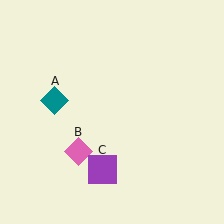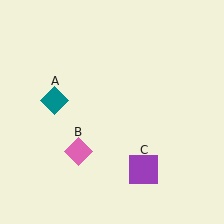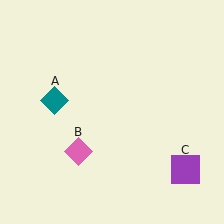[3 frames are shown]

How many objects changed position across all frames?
1 object changed position: purple square (object C).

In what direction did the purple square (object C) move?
The purple square (object C) moved right.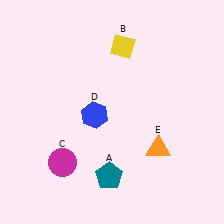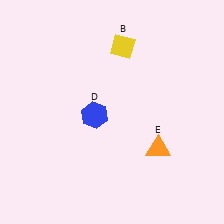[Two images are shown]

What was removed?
The magenta circle (C), the teal pentagon (A) were removed in Image 2.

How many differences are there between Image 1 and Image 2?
There are 2 differences between the two images.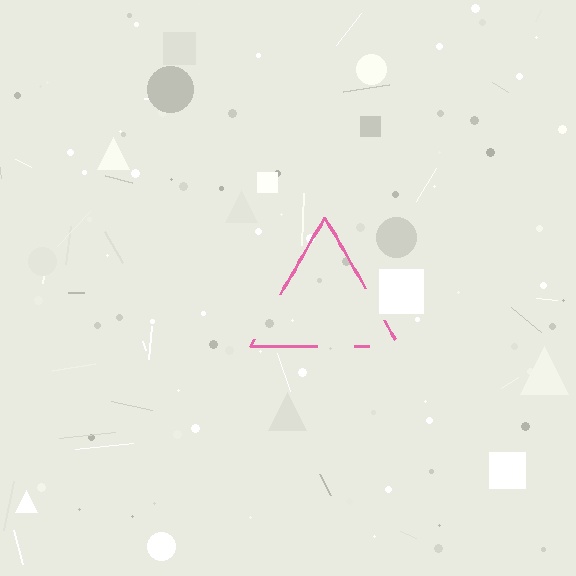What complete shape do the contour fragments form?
The contour fragments form a triangle.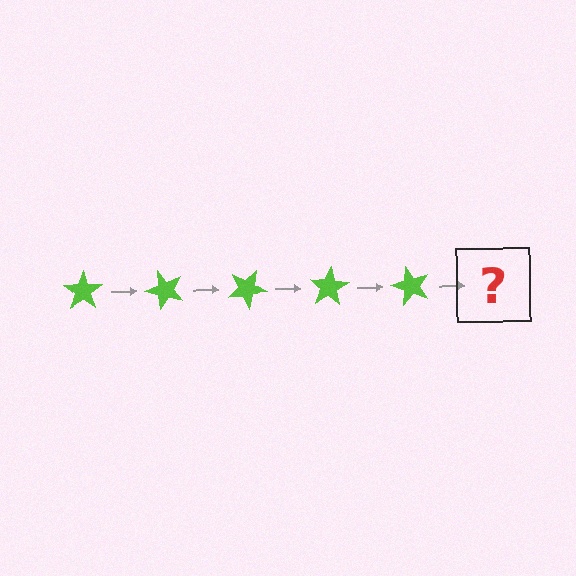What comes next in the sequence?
The next element should be a lime star rotated 250 degrees.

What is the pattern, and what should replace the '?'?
The pattern is that the star rotates 50 degrees each step. The '?' should be a lime star rotated 250 degrees.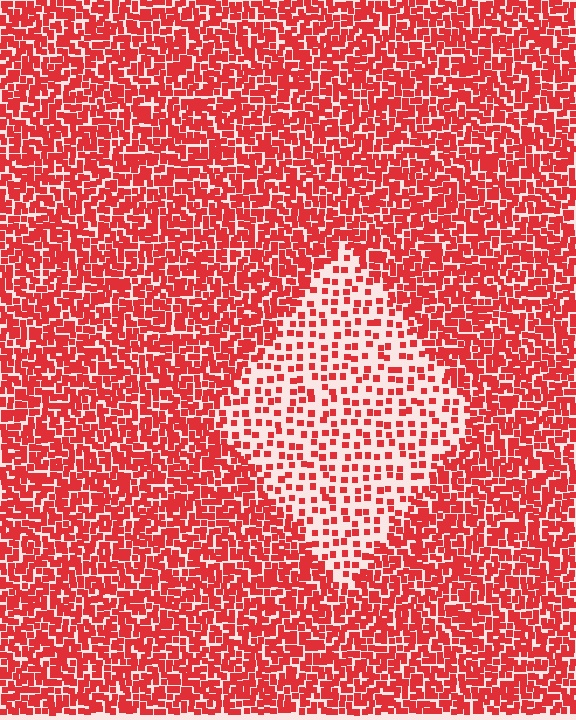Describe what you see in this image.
The image contains small red elements arranged at two different densities. A diamond-shaped region is visible where the elements are less densely packed than the surrounding area.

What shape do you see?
I see a diamond.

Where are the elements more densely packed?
The elements are more densely packed outside the diamond boundary.